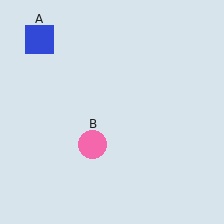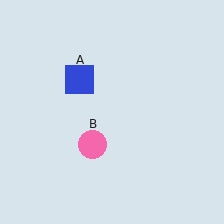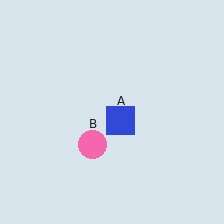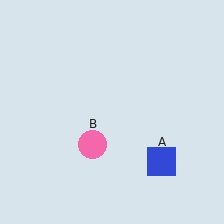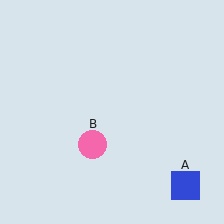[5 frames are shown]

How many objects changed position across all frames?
1 object changed position: blue square (object A).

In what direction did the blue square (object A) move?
The blue square (object A) moved down and to the right.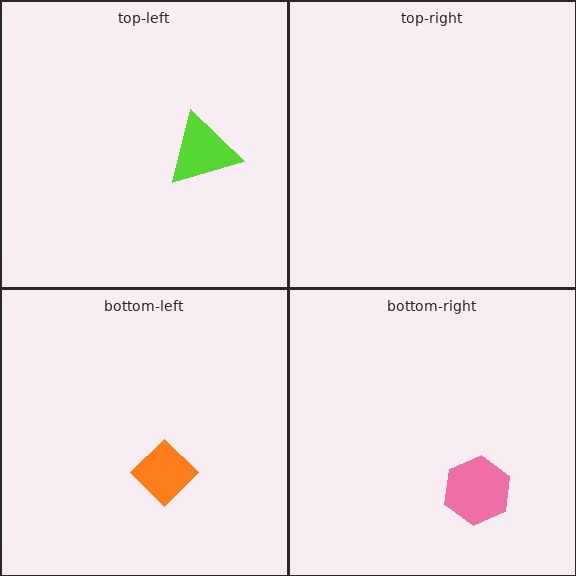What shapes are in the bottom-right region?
The pink hexagon.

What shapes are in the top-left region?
The lime triangle.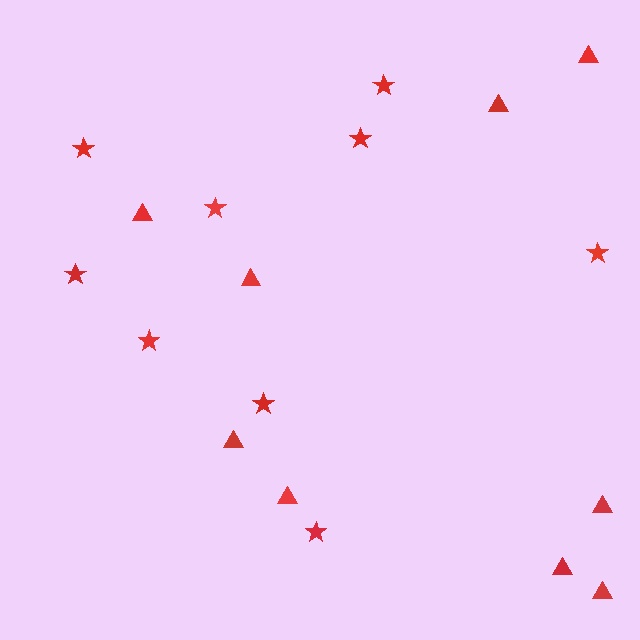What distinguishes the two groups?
There are 2 groups: one group of triangles (9) and one group of stars (9).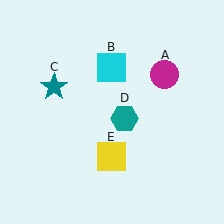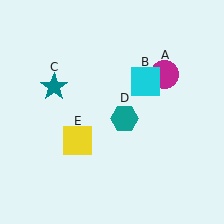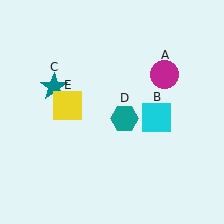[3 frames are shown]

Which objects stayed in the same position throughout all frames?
Magenta circle (object A) and teal star (object C) and teal hexagon (object D) remained stationary.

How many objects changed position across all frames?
2 objects changed position: cyan square (object B), yellow square (object E).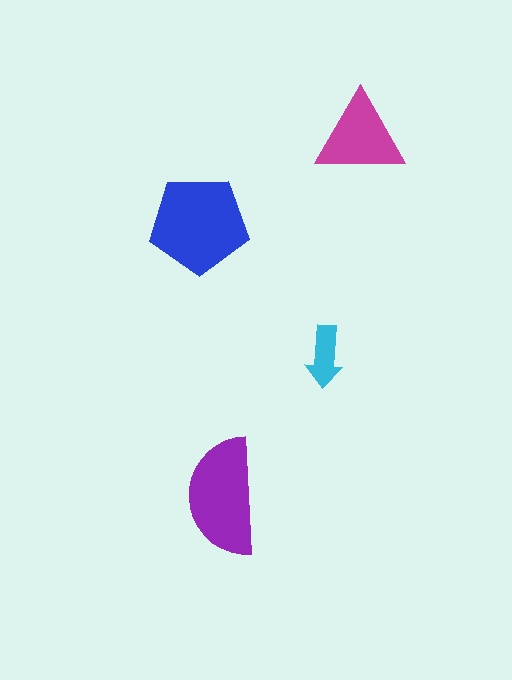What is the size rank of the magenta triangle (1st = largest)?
3rd.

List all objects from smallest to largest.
The cyan arrow, the magenta triangle, the purple semicircle, the blue pentagon.